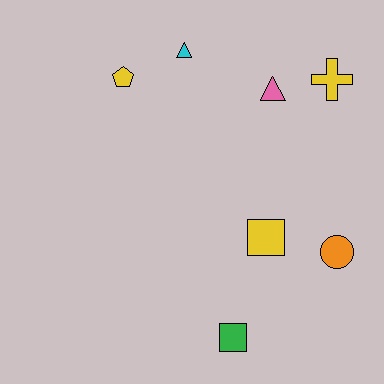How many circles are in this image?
There is 1 circle.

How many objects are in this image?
There are 7 objects.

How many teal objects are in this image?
There are no teal objects.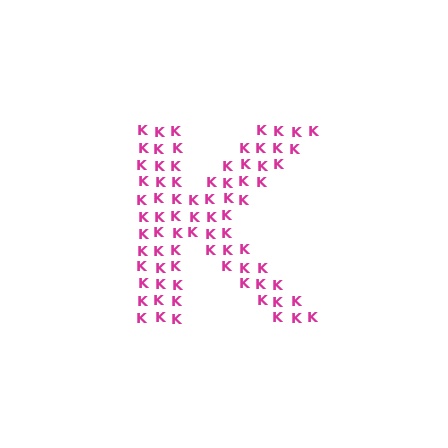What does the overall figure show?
The overall figure shows the letter K.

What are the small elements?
The small elements are letter K's.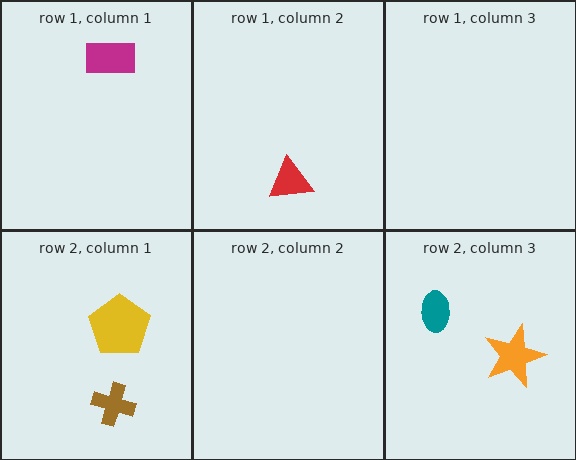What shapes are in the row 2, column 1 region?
The brown cross, the yellow pentagon.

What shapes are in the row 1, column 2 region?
The red triangle.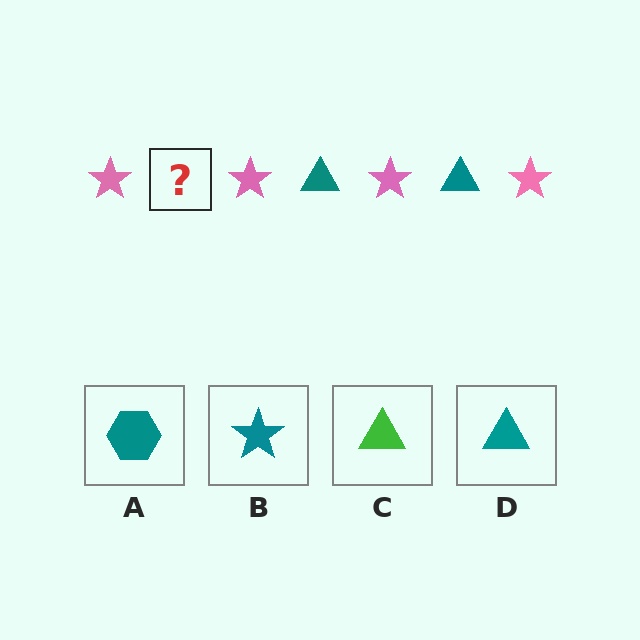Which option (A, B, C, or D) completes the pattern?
D.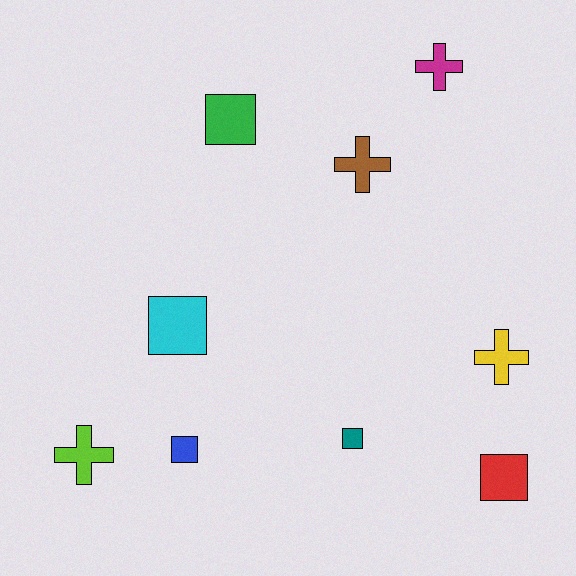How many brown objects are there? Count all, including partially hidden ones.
There is 1 brown object.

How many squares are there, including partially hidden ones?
There are 5 squares.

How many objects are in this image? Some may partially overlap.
There are 9 objects.